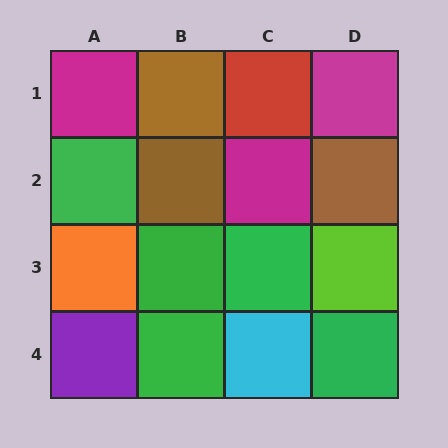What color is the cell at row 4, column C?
Cyan.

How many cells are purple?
1 cell is purple.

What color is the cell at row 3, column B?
Green.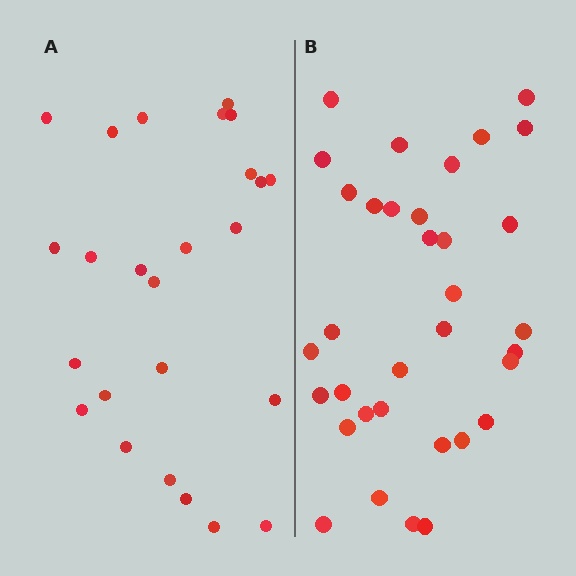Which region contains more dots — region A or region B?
Region B (the right region) has more dots.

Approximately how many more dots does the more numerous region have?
Region B has roughly 8 or so more dots than region A.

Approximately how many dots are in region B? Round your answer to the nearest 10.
About 30 dots. (The exact count is 34, which rounds to 30.)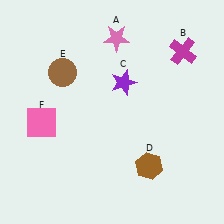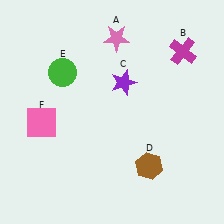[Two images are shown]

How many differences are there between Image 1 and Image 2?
There is 1 difference between the two images.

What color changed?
The circle (E) changed from brown in Image 1 to green in Image 2.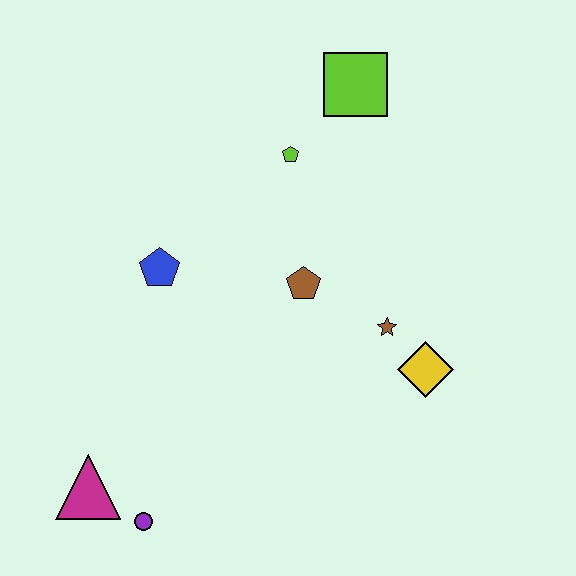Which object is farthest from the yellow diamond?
The magenta triangle is farthest from the yellow diamond.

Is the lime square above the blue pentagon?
Yes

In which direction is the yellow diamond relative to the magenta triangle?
The yellow diamond is to the right of the magenta triangle.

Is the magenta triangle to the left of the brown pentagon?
Yes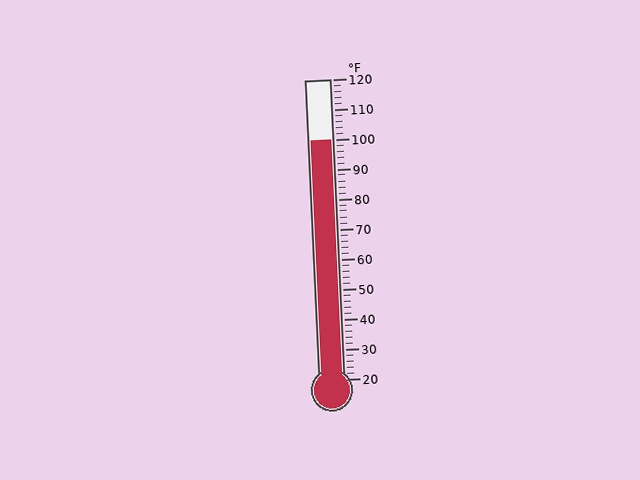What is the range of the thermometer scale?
The thermometer scale ranges from 20°F to 120°F.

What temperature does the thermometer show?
The thermometer shows approximately 100°F.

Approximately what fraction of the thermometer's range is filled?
The thermometer is filled to approximately 80% of its range.